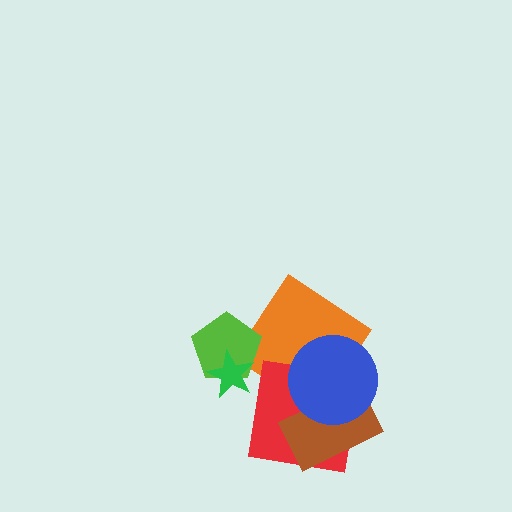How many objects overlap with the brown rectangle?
2 objects overlap with the brown rectangle.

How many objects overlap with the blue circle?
3 objects overlap with the blue circle.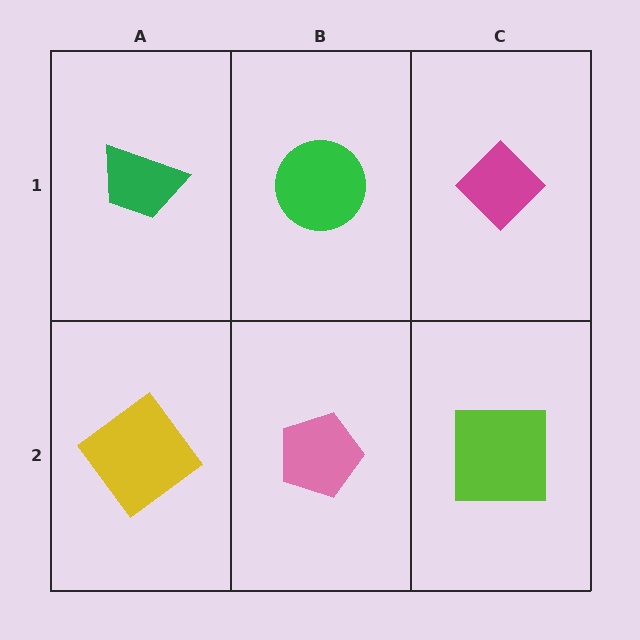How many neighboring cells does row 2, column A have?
2.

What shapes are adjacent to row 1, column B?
A pink pentagon (row 2, column B), a green trapezoid (row 1, column A), a magenta diamond (row 1, column C).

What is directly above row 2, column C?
A magenta diamond.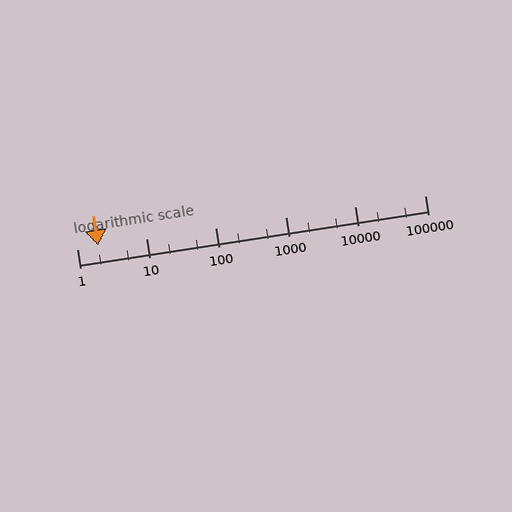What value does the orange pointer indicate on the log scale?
The pointer indicates approximately 2.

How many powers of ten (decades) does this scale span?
The scale spans 5 decades, from 1 to 100000.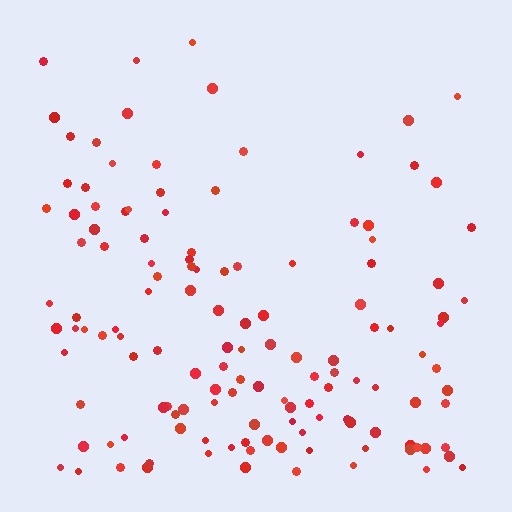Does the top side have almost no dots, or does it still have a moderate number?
Still a moderate number, just noticeably fewer than the bottom.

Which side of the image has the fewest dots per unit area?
The top.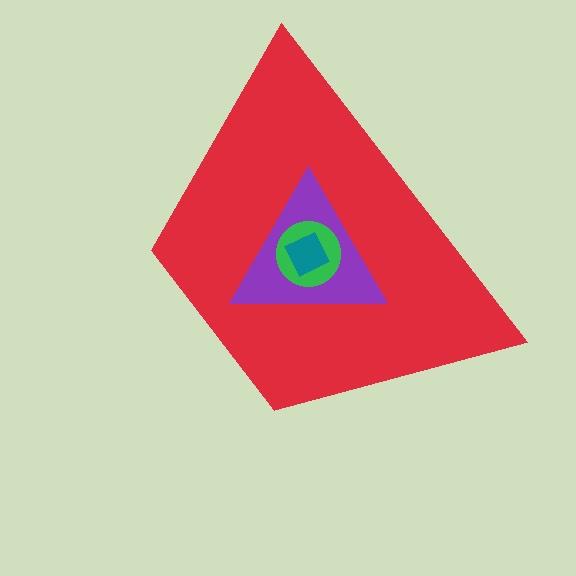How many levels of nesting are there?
4.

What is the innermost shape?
The teal square.